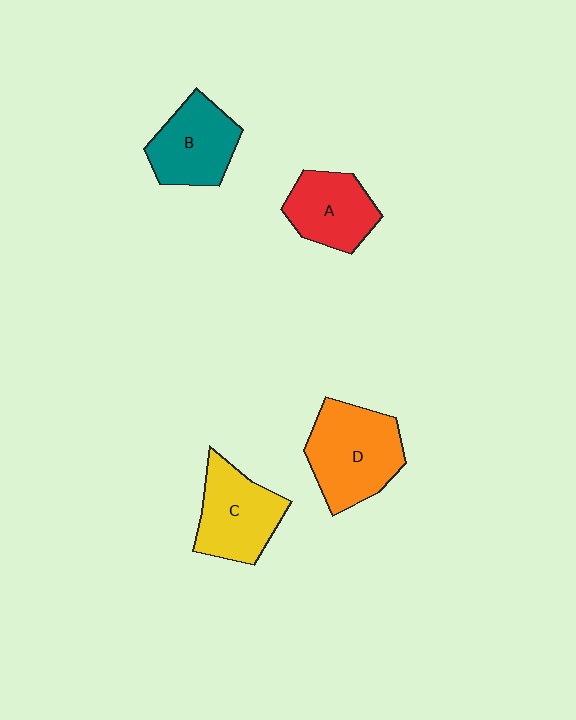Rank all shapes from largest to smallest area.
From largest to smallest: D (orange), C (yellow), B (teal), A (red).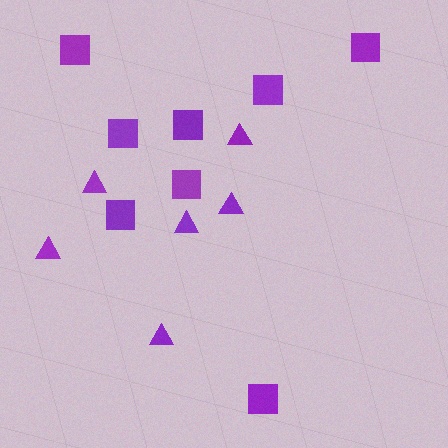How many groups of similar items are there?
There are 2 groups: one group of squares (8) and one group of triangles (6).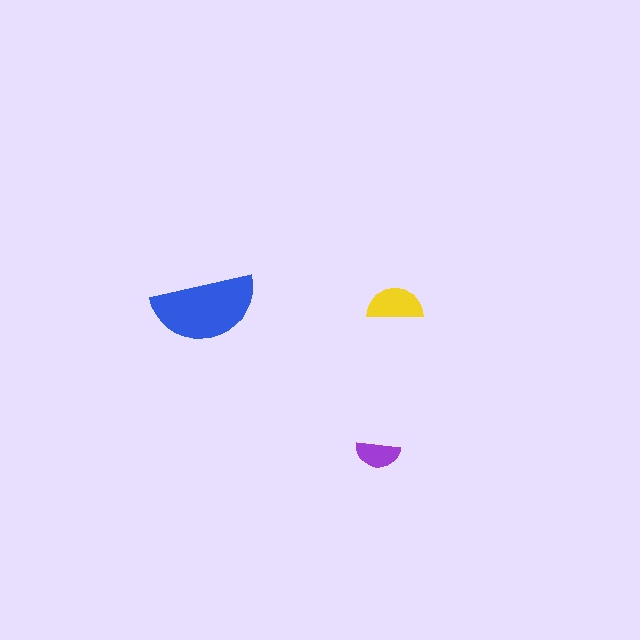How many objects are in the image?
There are 3 objects in the image.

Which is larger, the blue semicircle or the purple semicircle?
The blue one.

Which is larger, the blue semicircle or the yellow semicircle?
The blue one.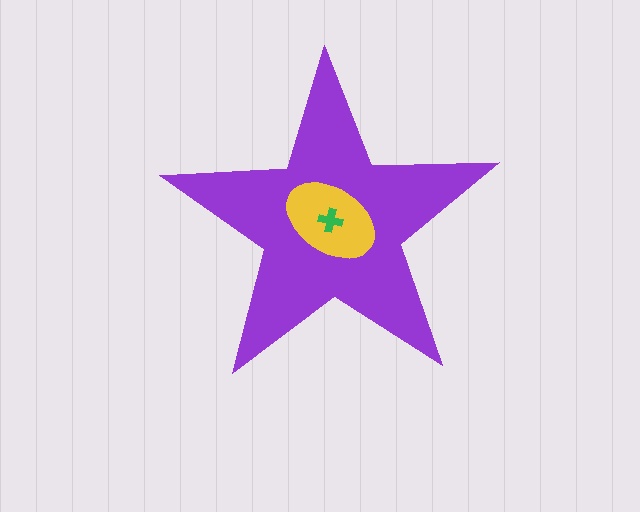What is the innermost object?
The green cross.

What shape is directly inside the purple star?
The yellow ellipse.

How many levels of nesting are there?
3.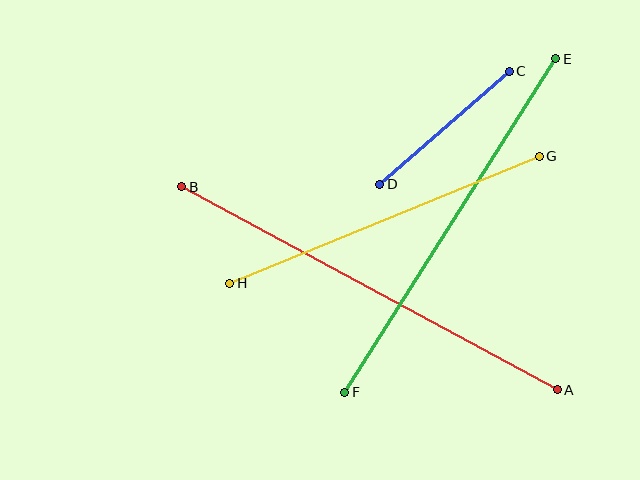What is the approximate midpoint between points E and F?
The midpoint is at approximately (450, 225) pixels.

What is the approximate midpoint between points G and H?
The midpoint is at approximately (385, 220) pixels.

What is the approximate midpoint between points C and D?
The midpoint is at approximately (445, 128) pixels.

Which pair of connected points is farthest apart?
Points A and B are farthest apart.